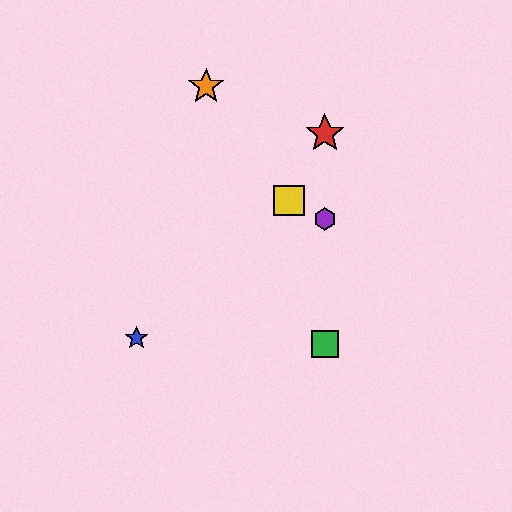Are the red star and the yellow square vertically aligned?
No, the red star is at x≈325 and the yellow square is at x≈289.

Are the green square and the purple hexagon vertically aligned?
Yes, both are at x≈325.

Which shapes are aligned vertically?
The red star, the green square, the purple hexagon are aligned vertically.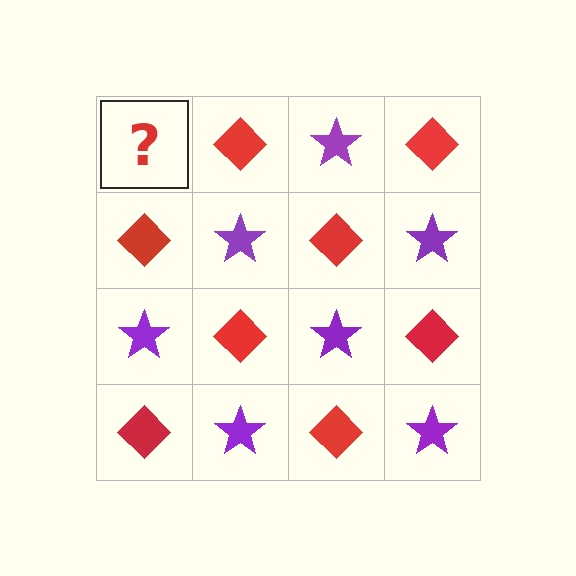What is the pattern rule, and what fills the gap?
The rule is that it alternates purple star and red diamond in a checkerboard pattern. The gap should be filled with a purple star.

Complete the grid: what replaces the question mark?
The question mark should be replaced with a purple star.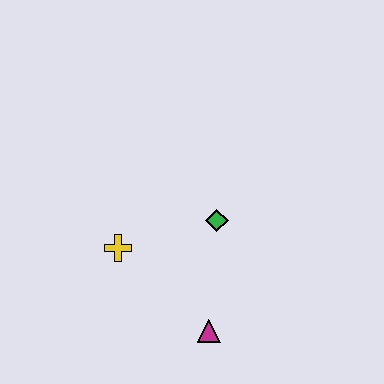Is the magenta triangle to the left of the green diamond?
Yes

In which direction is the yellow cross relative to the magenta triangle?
The yellow cross is to the left of the magenta triangle.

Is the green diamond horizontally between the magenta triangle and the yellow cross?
No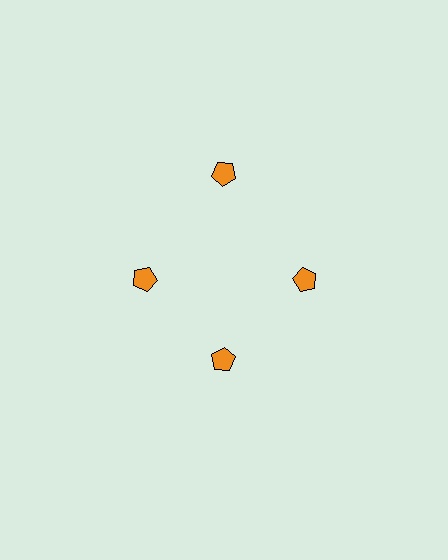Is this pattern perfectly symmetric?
No. The 4 orange pentagons are arranged in a ring, but one element near the 12 o'clock position is pushed outward from the center, breaking the 4-fold rotational symmetry.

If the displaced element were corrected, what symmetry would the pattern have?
It would have 4-fold rotational symmetry — the pattern would map onto itself every 90 degrees.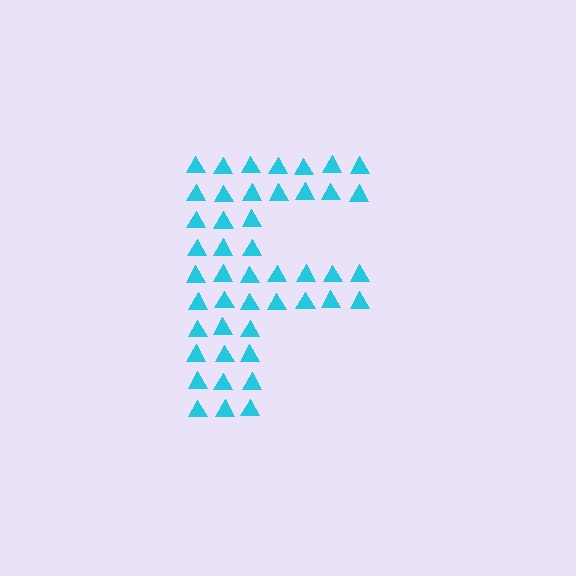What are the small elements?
The small elements are triangles.